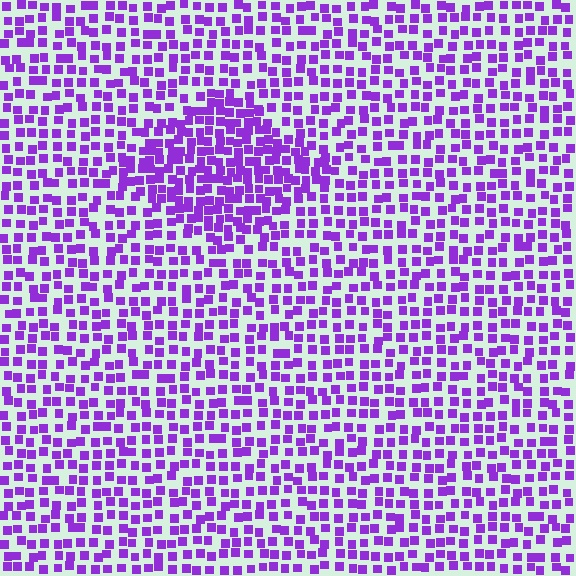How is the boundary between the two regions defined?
The boundary is defined by a change in element density (approximately 1.7x ratio). All elements are the same color, size, and shape.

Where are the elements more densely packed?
The elements are more densely packed inside the diamond boundary.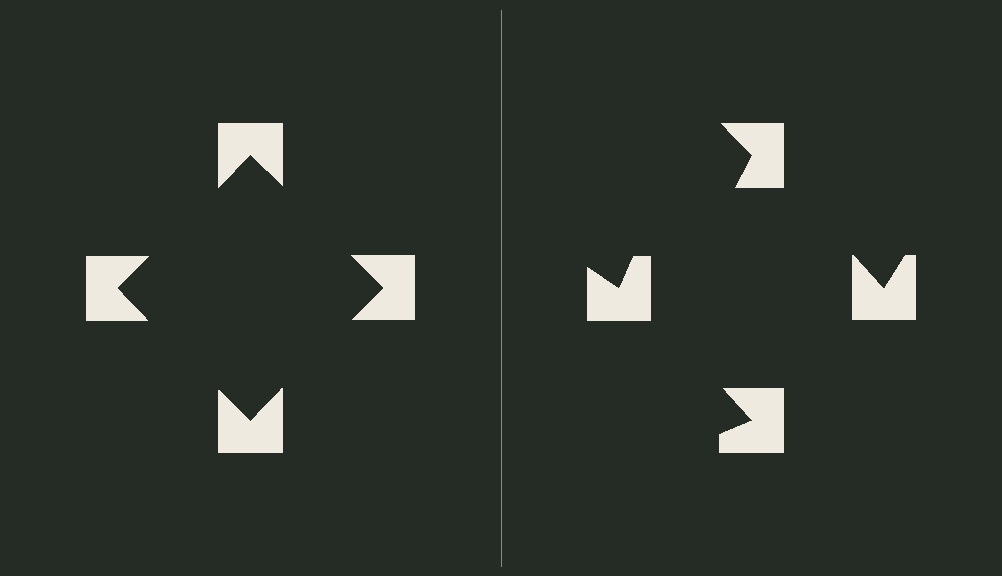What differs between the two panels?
The notched squares are positioned identically on both sides; only the wedge orientations differ. On the left they align to a square; on the right they are misaligned.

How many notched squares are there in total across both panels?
8 — 4 on each side.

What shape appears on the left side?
An illusory square.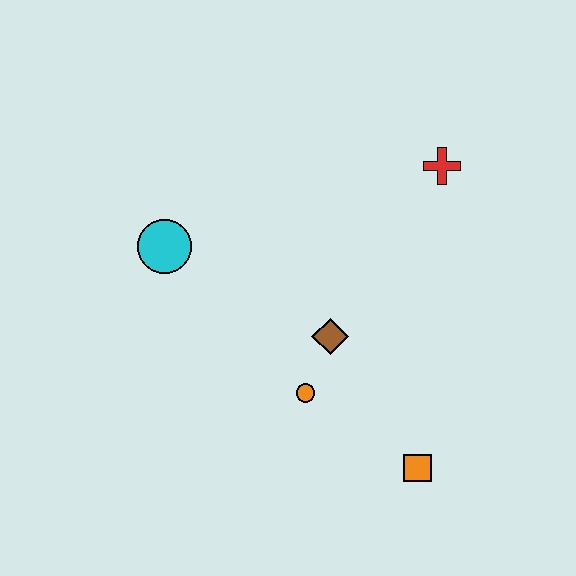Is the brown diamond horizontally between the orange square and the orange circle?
Yes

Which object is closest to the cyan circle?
The brown diamond is closest to the cyan circle.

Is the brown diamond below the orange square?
No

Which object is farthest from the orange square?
The cyan circle is farthest from the orange square.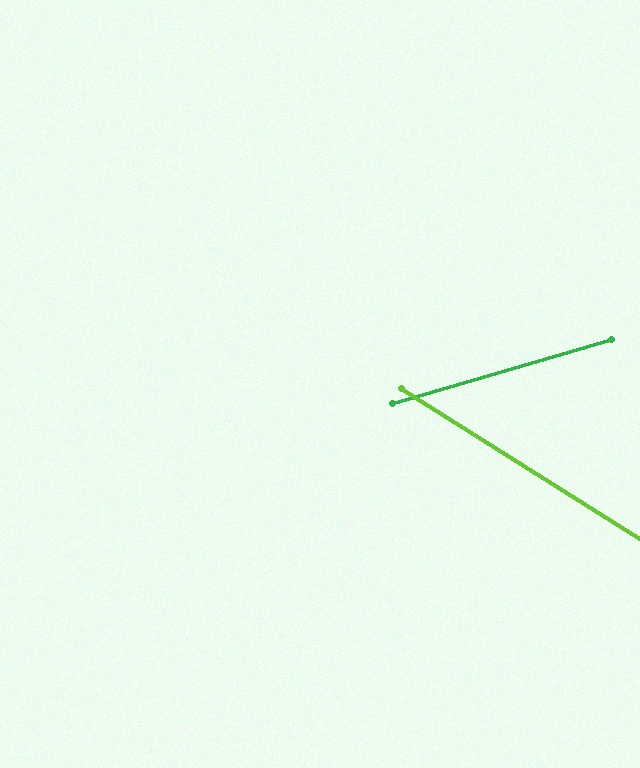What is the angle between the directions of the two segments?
Approximately 48 degrees.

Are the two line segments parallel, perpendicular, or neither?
Neither parallel nor perpendicular — they differ by about 48°.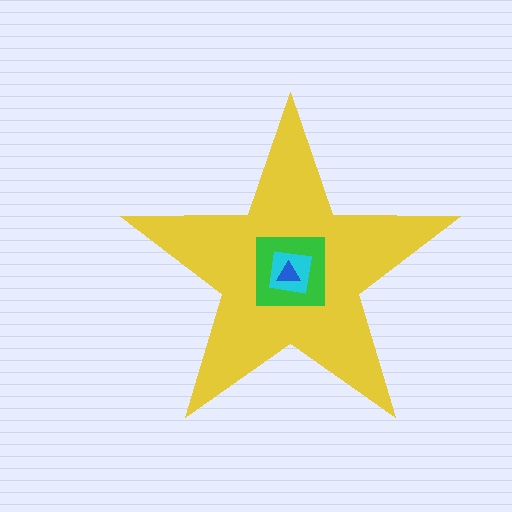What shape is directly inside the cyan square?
The blue triangle.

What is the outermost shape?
The yellow star.